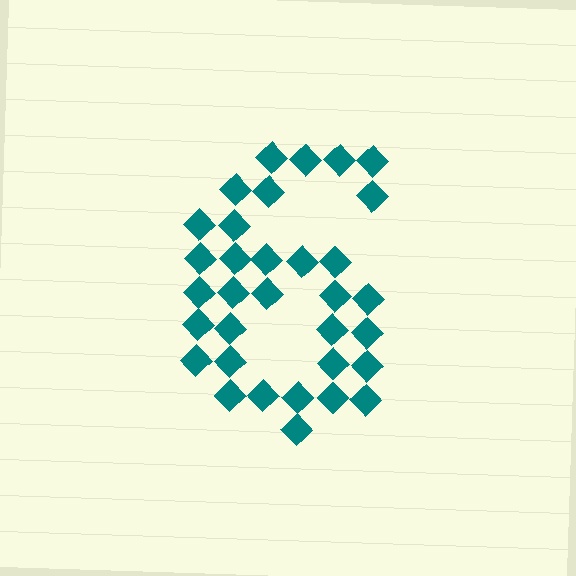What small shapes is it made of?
It is made of small diamonds.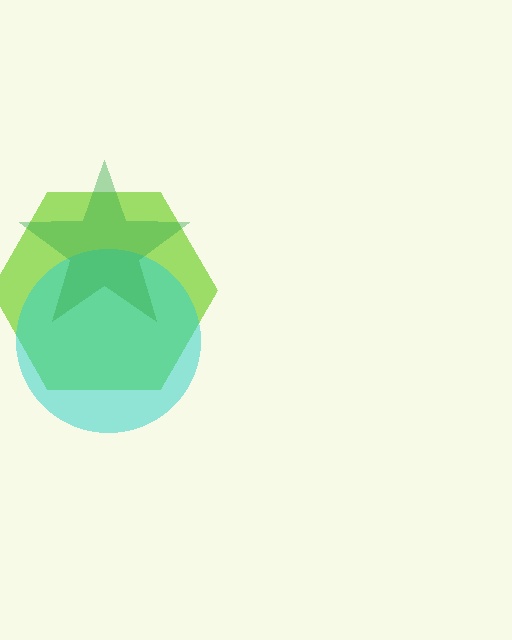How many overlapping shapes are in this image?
There are 3 overlapping shapes in the image.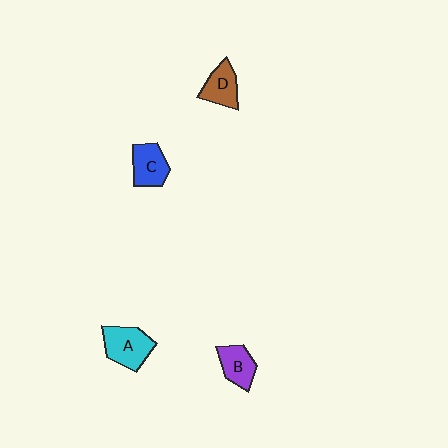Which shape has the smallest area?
Shape B (purple).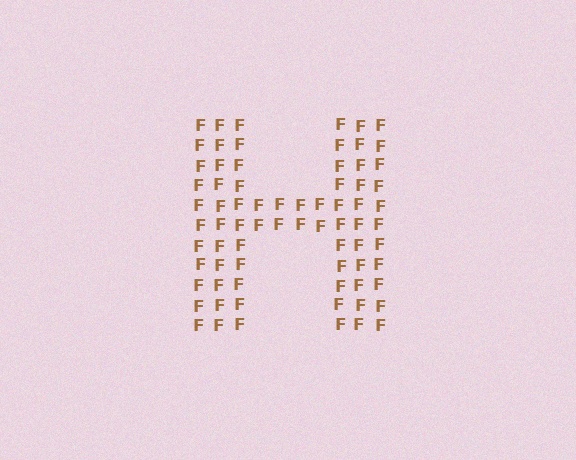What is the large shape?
The large shape is the letter H.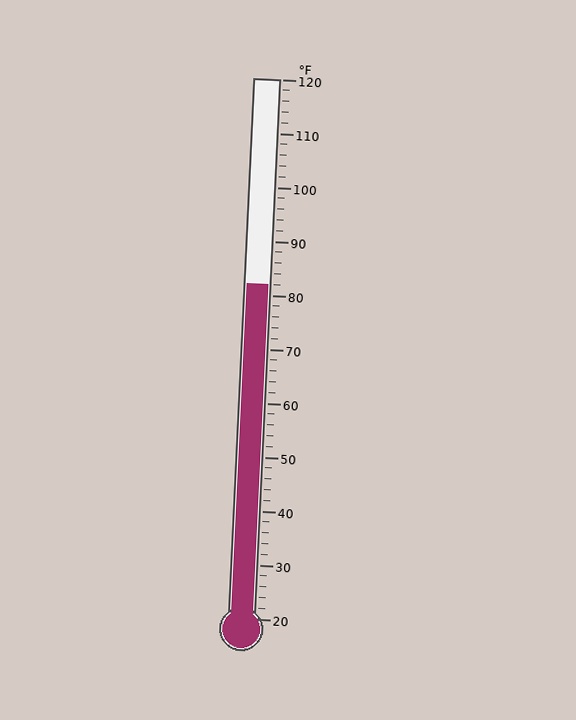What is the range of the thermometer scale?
The thermometer scale ranges from 20°F to 120°F.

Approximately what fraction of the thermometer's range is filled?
The thermometer is filled to approximately 60% of its range.